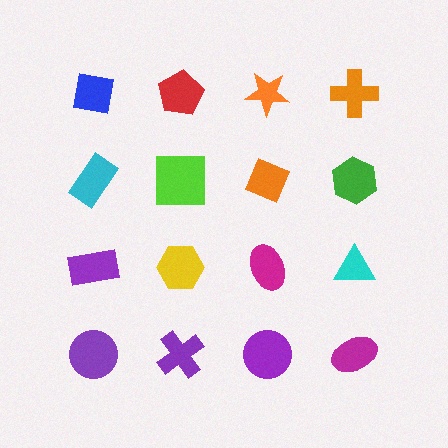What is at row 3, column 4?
A cyan triangle.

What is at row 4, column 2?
A purple cross.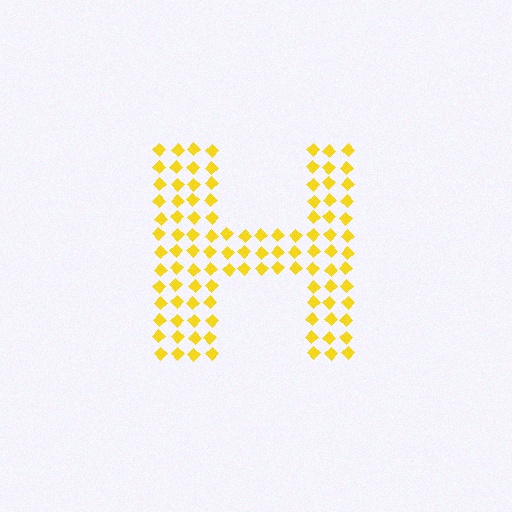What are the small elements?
The small elements are diamonds.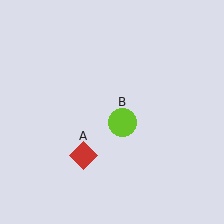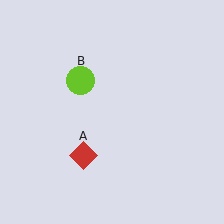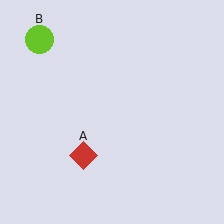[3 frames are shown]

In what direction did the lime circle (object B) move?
The lime circle (object B) moved up and to the left.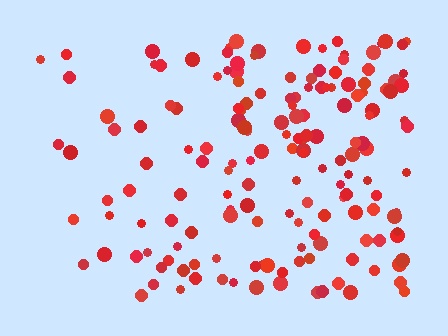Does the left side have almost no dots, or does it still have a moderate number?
Still a moderate number, just noticeably fewer than the right.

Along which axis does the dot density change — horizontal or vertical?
Horizontal.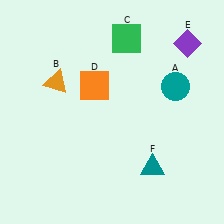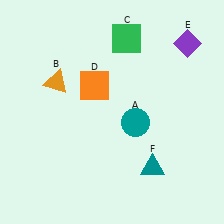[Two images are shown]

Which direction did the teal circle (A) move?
The teal circle (A) moved left.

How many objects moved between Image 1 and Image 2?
1 object moved between the two images.